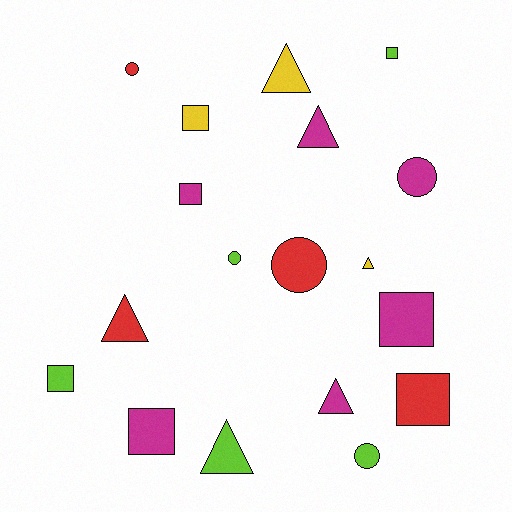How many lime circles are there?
There are 2 lime circles.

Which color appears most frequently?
Magenta, with 6 objects.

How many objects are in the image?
There are 18 objects.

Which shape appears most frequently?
Square, with 7 objects.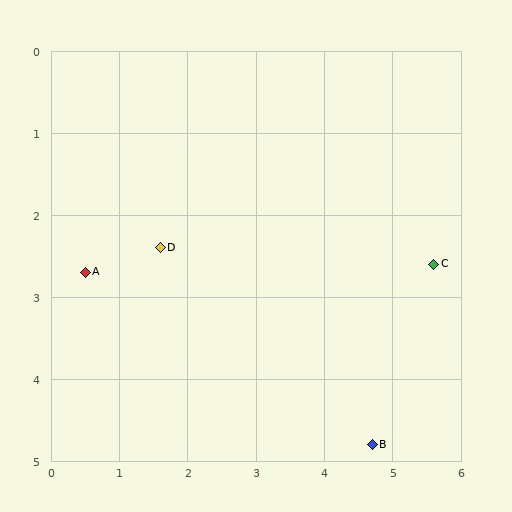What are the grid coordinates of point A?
Point A is at approximately (0.5, 2.7).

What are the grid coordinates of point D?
Point D is at approximately (1.6, 2.4).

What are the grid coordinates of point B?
Point B is at approximately (4.7, 4.8).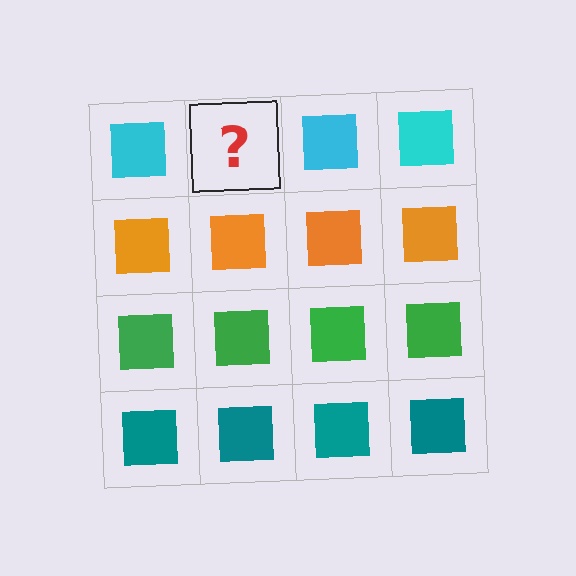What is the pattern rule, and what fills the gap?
The rule is that each row has a consistent color. The gap should be filled with a cyan square.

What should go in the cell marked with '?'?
The missing cell should contain a cyan square.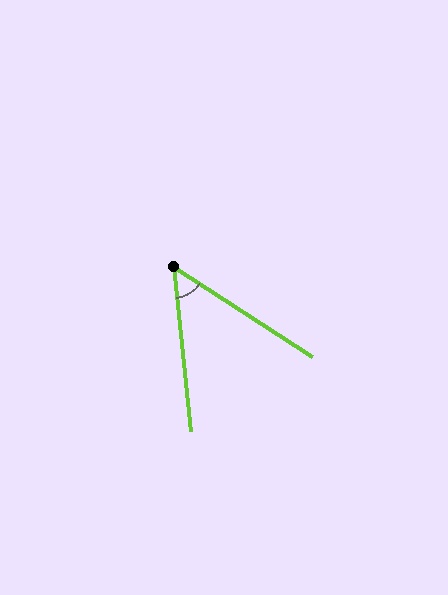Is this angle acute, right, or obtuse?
It is acute.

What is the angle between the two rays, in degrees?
Approximately 51 degrees.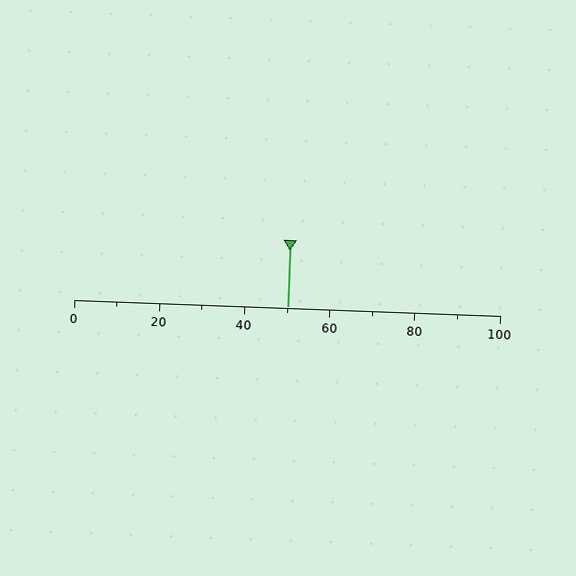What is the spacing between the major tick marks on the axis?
The major ticks are spaced 20 apart.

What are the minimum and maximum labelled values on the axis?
The axis runs from 0 to 100.